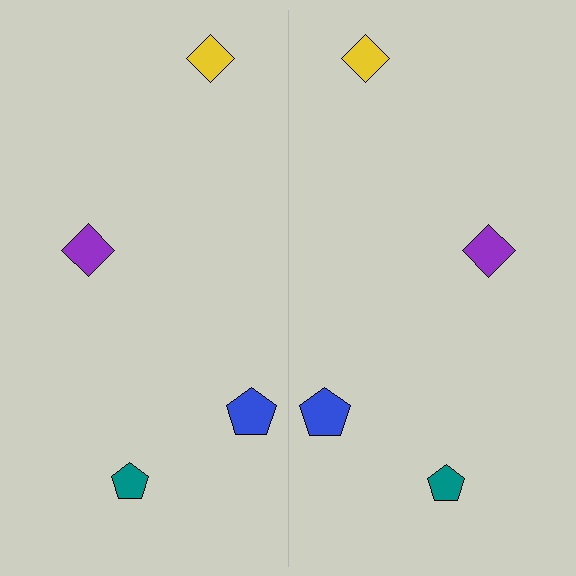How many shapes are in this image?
There are 8 shapes in this image.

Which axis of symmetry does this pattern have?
The pattern has a vertical axis of symmetry running through the center of the image.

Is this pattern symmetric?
Yes, this pattern has bilateral (reflection) symmetry.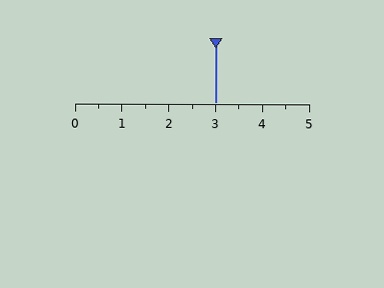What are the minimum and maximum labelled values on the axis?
The axis runs from 0 to 5.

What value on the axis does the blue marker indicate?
The marker indicates approximately 3.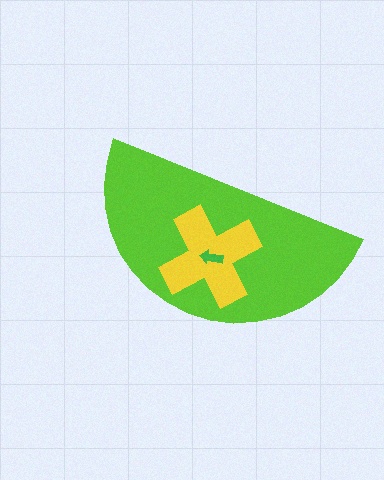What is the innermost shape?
The green arrow.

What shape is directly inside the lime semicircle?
The yellow cross.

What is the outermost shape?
The lime semicircle.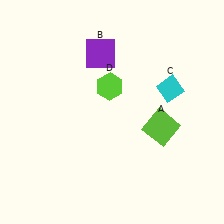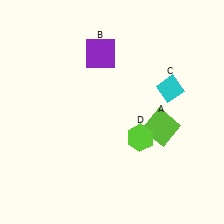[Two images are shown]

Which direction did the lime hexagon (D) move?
The lime hexagon (D) moved down.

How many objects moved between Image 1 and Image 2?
1 object moved between the two images.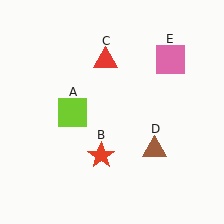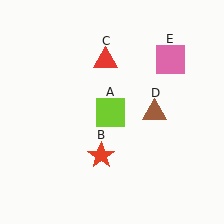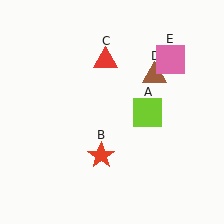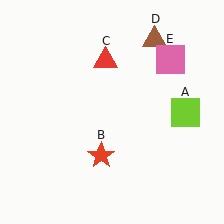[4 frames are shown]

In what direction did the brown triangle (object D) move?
The brown triangle (object D) moved up.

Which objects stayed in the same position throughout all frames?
Red star (object B) and red triangle (object C) and pink square (object E) remained stationary.